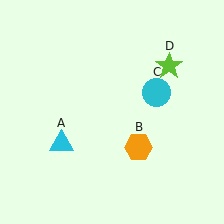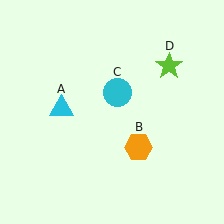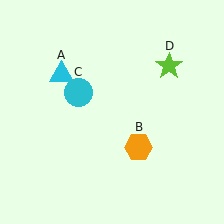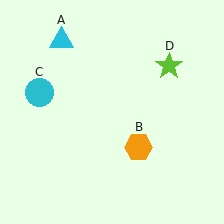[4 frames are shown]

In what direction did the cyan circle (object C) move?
The cyan circle (object C) moved left.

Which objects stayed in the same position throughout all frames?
Orange hexagon (object B) and lime star (object D) remained stationary.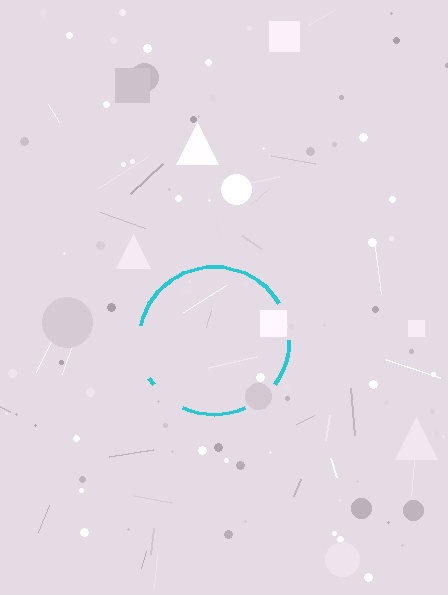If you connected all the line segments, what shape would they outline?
They would outline a circle.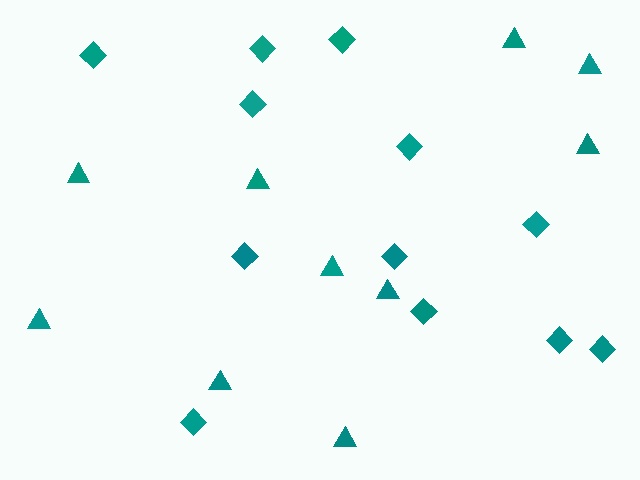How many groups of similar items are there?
There are 2 groups: one group of triangles (10) and one group of diamonds (12).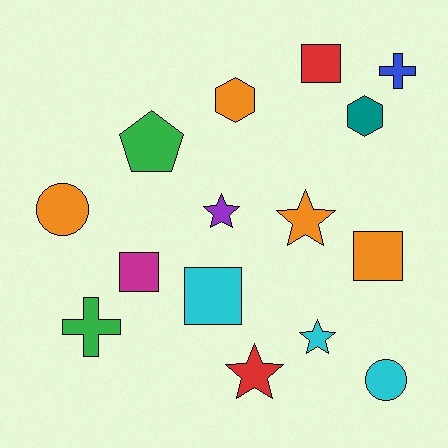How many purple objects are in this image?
There is 1 purple object.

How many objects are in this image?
There are 15 objects.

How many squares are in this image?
There are 4 squares.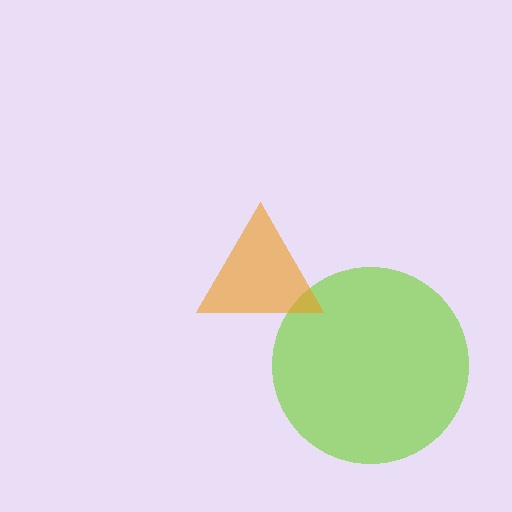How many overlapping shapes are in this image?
There are 2 overlapping shapes in the image.